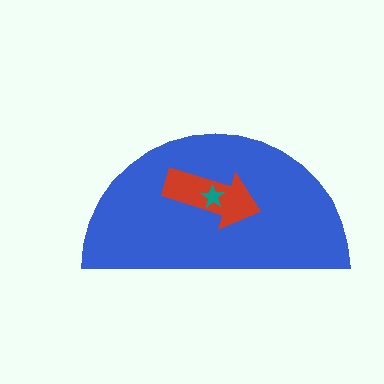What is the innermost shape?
The teal star.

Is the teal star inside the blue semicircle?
Yes.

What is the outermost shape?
The blue semicircle.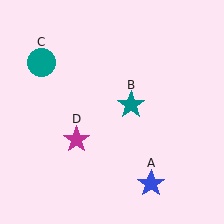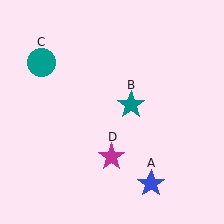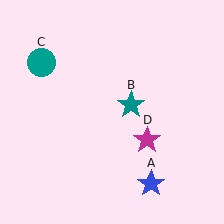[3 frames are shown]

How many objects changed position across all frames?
1 object changed position: magenta star (object D).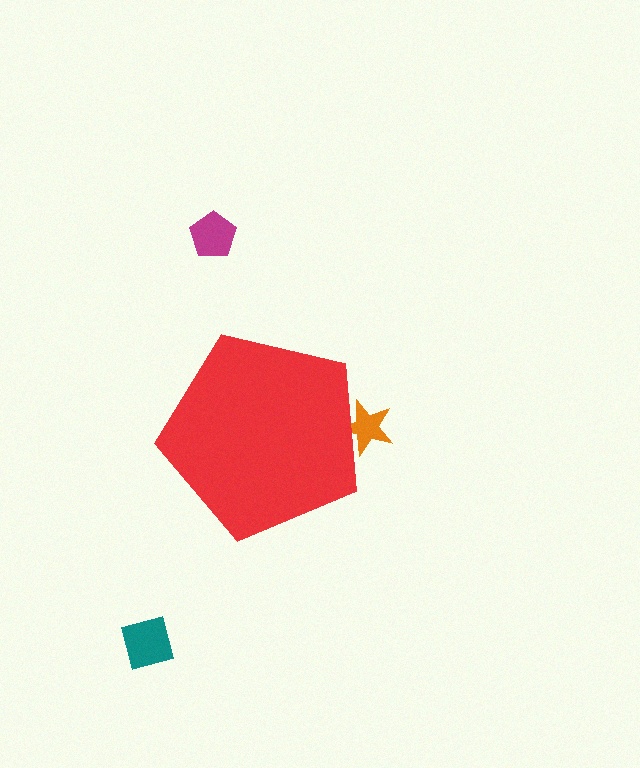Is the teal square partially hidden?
No, the teal square is fully visible.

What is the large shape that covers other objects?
A red pentagon.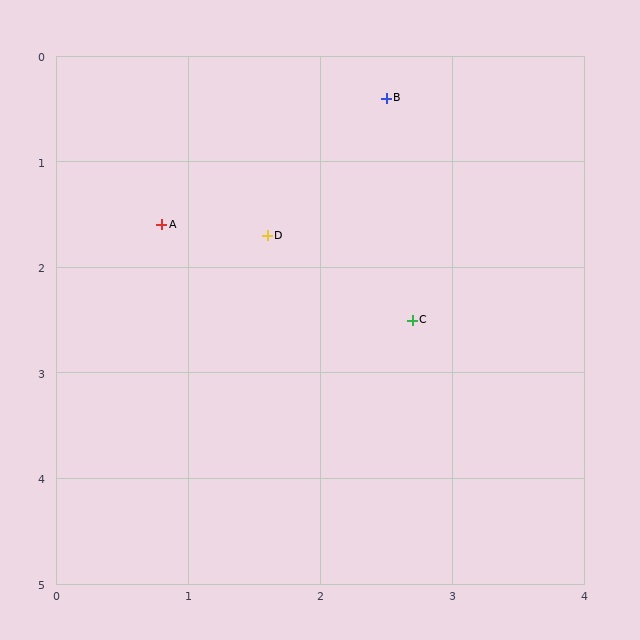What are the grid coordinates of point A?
Point A is at approximately (0.8, 1.6).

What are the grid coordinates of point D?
Point D is at approximately (1.6, 1.7).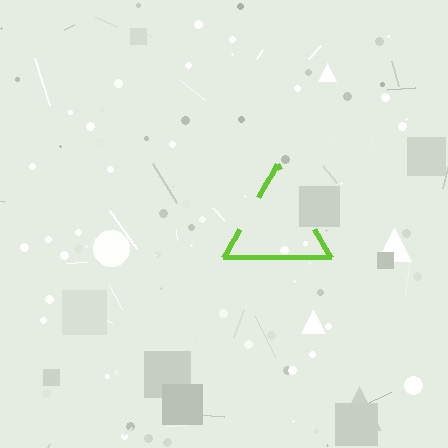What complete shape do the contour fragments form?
The contour fragments form a triangle.